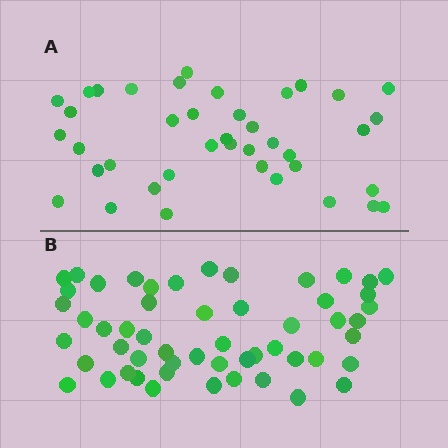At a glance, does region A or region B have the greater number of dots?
Region B (the bottom region) has more dots.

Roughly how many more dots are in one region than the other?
Region B has approximately 15 more dots than region A.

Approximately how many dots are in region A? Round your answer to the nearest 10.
About 40 dots.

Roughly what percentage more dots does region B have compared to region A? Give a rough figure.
About 35% more.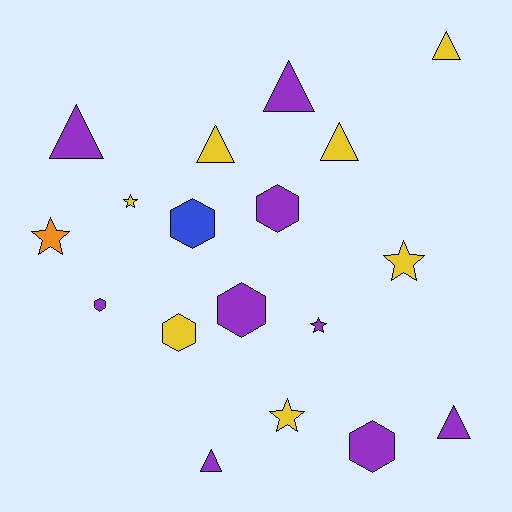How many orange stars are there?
There is 1 orange star.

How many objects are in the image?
There are 18 objects.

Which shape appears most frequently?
Triangle, with 7 objects.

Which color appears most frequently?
Purple, with 9 objects.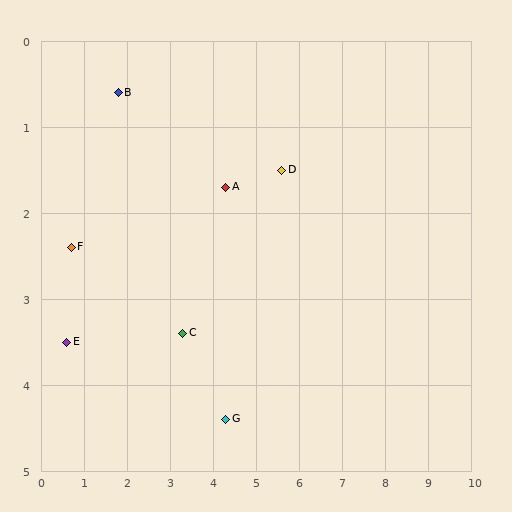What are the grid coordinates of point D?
Point D is at approximately (5.6, 1.5).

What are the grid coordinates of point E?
Point E is at approximately (0.6, 3.5).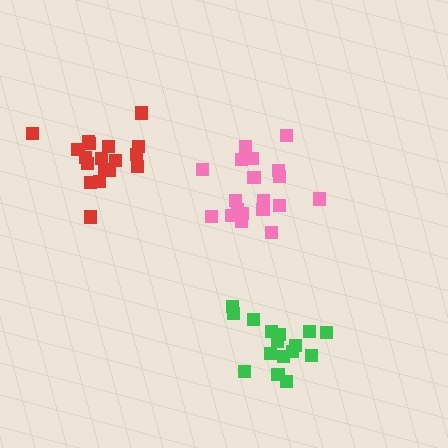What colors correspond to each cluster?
The clusters are colored: green, pink, red.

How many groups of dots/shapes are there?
There are 3 groups.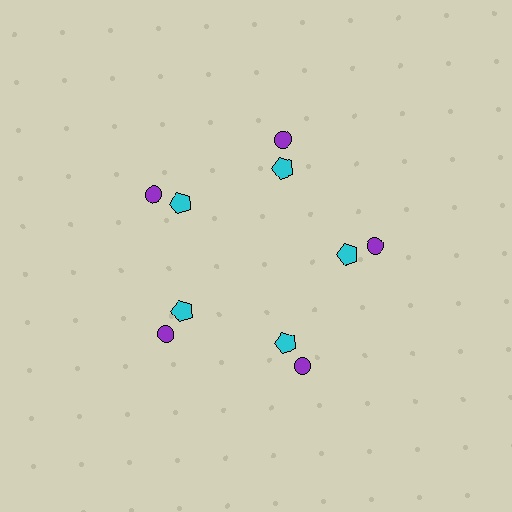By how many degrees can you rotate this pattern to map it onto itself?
The pattern maps onto itself every 72 degrees of rotation.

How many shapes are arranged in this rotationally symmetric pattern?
There are 10 shapes, arranged in 5 groups of 2.